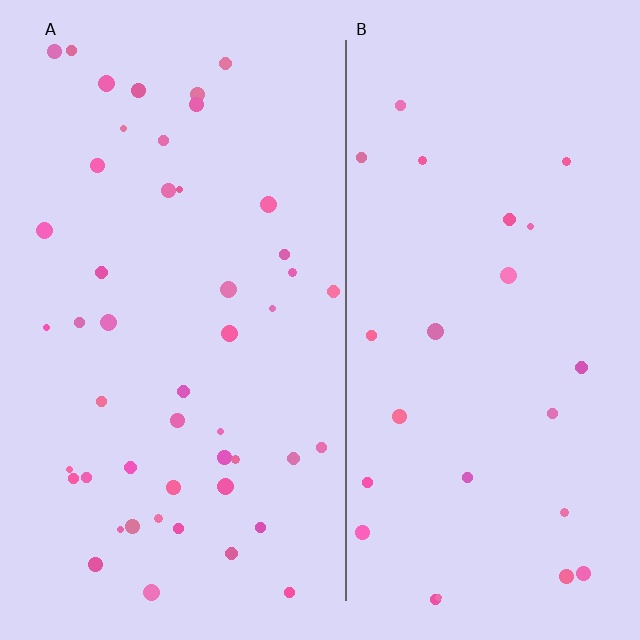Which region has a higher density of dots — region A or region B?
A (the left).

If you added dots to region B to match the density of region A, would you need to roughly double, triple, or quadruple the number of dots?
Approximately double.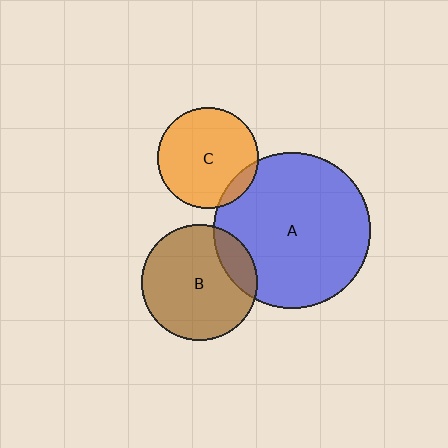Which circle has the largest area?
Circle A (blue).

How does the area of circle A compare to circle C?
Approximately 2.4 times.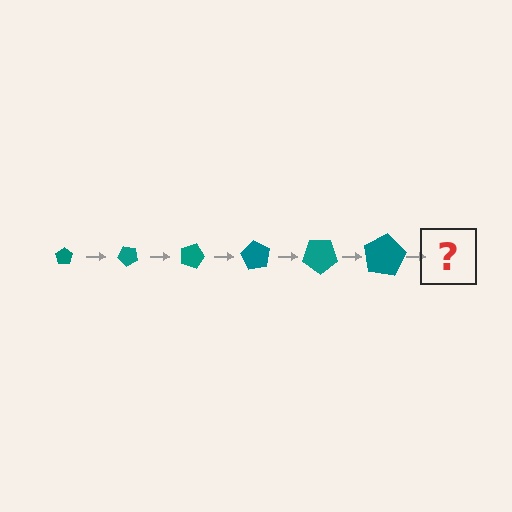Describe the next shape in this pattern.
It should be a pentagon, larger than the previous one and rotated 270 degrees from the start.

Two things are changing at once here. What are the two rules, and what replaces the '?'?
The two rules are that the pentagon grows larger each step and it rotates 45 degrees each step. The '?' should be a pentagon, larger than the previous one and rotated 270 degrees from the start.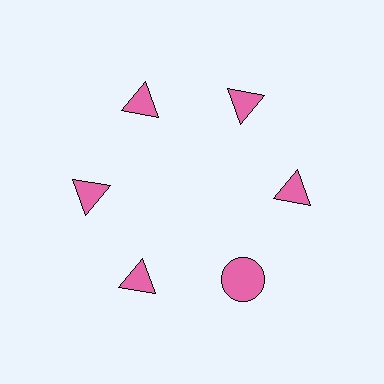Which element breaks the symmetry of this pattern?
The pink circle at roughly the 5 o'clock position breaks the symmetry. All other shapes are pink triangles.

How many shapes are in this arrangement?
There are 6 shapes arranged in a ring pattern.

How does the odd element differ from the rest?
It has a different shape: circle instead of triangle.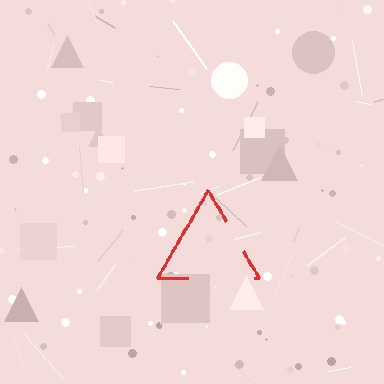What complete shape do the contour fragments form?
The contour fragments form a triangle.